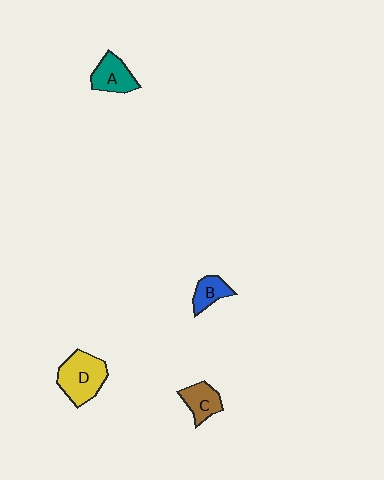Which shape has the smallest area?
Shape B (blue).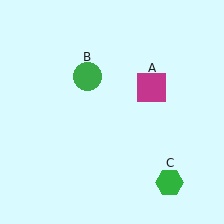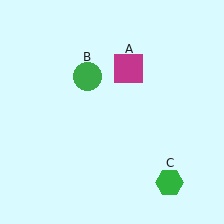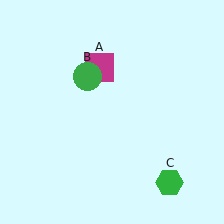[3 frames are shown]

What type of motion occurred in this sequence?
The magenta square (object A) rotated counterclockwise around the center of the scene.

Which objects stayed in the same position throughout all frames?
Green circle (object B) and green hexagon (object C) remained stationary.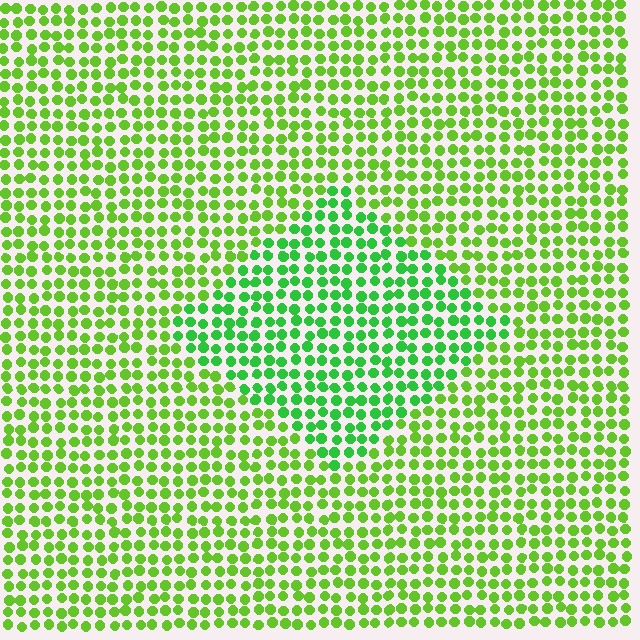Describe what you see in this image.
The image is filled with small lime elements in a uniform arrangement. A diamond-shaped region is visible where the elements are tinted to a slightly different hue, forming a subtle color boundary.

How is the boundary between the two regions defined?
The boundary is defined purely by a slight shift in hue (about 29 degrees). Spacing, size, and orientation are identical on both sides.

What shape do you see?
I see a diamond.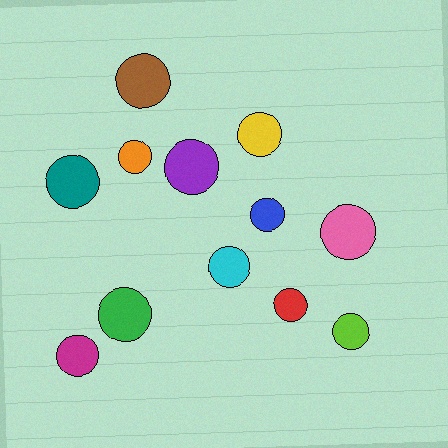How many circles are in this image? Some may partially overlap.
There are 12 circles.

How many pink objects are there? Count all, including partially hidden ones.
There is 1 pink object.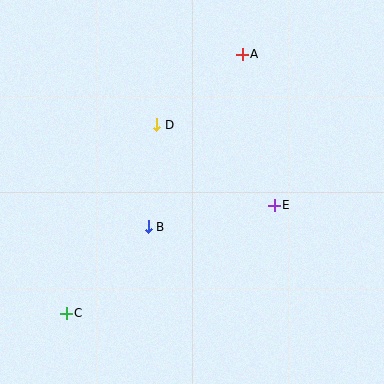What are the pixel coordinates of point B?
Point B is at (148, 227).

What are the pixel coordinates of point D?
Point D is at (157, 125).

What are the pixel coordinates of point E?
Point E is at (274, 205).